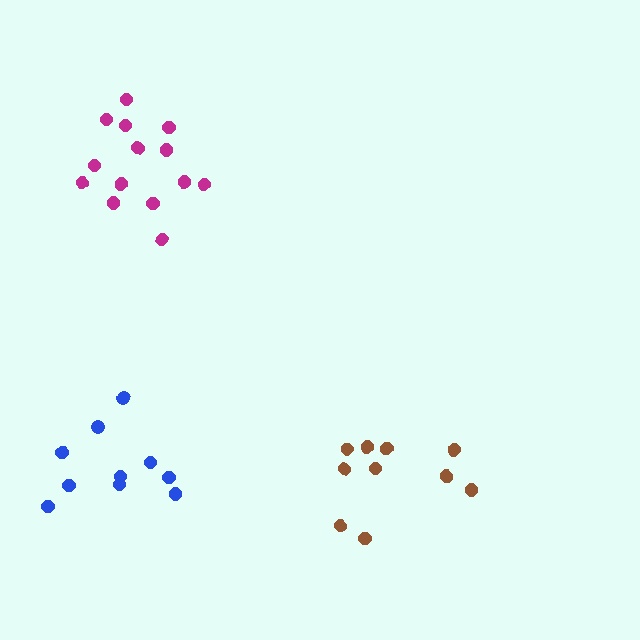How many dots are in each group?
Group 1: 10 dots, Group 2: 14 dots, Group 3: 10 dots (34 total).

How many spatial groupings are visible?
There are 3 spatial groupings.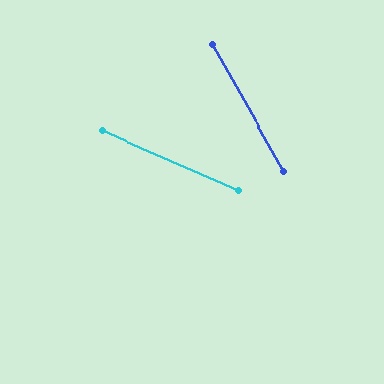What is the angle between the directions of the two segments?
Approximately 37 degrees.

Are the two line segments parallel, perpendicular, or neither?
Neither parallel nor perpendicular — they differ by about 37°.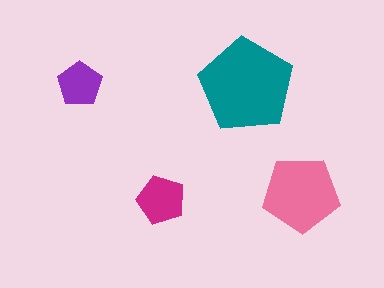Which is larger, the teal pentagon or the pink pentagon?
The teal one.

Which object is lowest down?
The magenta pentagon is bottommost.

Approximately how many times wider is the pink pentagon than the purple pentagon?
About 1.5 times wider.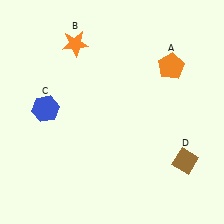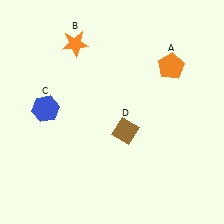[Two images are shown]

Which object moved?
The brown diamond (D) moved left.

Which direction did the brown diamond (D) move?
The brown diamond (D) moved left.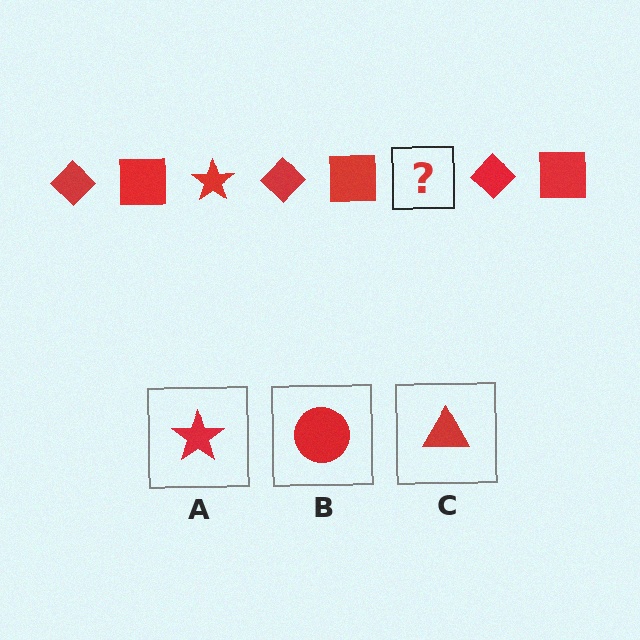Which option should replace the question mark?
Option A.